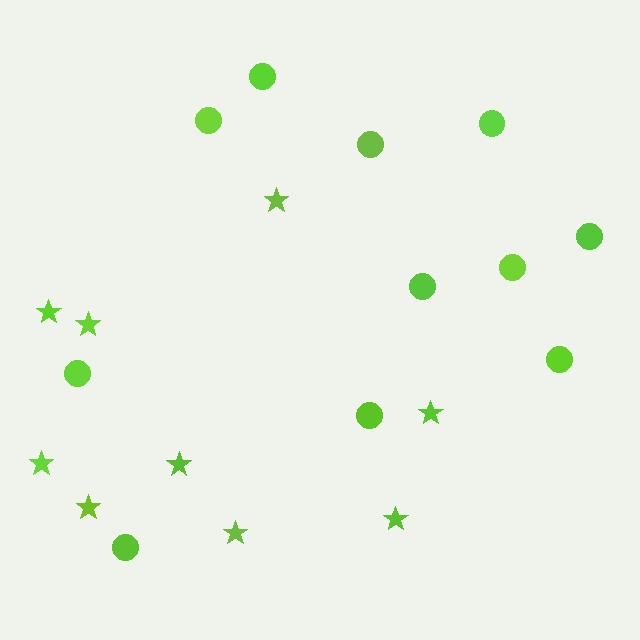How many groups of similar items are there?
There are 2 groups: one group of stars (9) and one group of circles (11).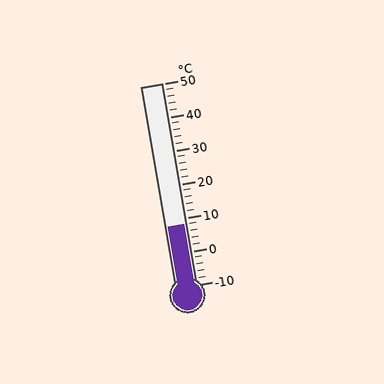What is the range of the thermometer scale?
The thermometer scale ranges from -10°C to 50°C.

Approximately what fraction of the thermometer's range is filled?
The thermometer is filled to approximately 30% of its range.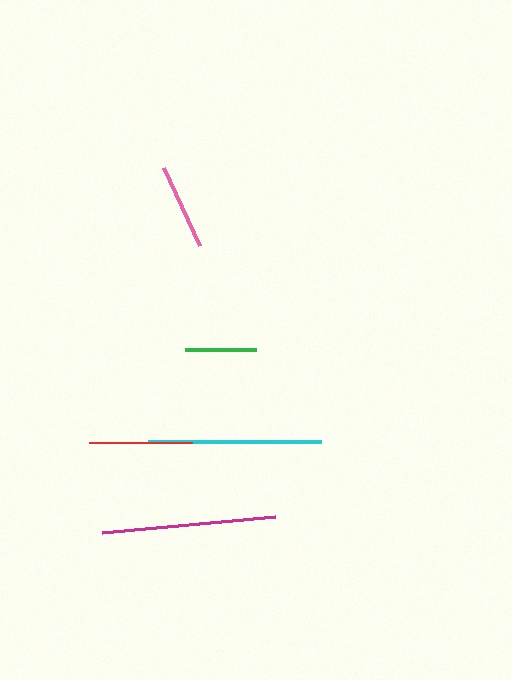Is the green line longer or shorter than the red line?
The red line is longer than the green line.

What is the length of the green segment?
The green segment is approximately 71 pixels long.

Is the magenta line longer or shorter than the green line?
The magenta line is longer than the green line.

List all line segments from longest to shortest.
From longest to shortest: magenta, cyan, red, pink, green.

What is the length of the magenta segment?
The magenta segment is approximately 174 pixels long.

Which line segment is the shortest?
The green line is the shortest at approximately 71 pixels.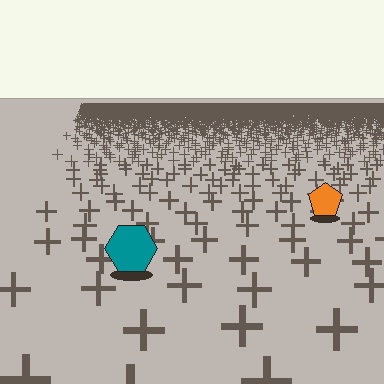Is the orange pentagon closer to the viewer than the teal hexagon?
No. The teal hexagon is closer — you can tell from the texture gradient: the ground texture is coarser near it.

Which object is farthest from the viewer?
The orange pentagon is farthest from the viewer. It appears smaller and the ground texture around it is denser.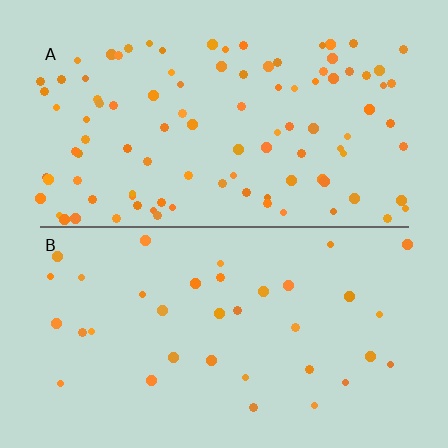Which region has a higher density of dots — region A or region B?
A (the top).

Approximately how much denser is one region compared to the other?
Approximately 2.8× — region A over region B.